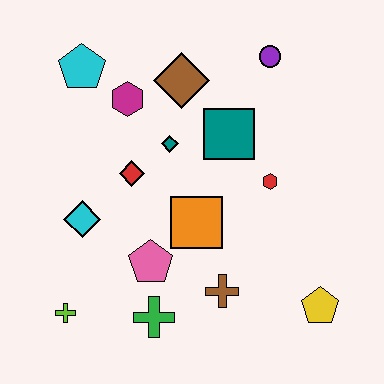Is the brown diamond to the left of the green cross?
No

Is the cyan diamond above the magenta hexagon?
No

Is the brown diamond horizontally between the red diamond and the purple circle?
Yes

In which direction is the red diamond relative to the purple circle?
The red diamond is to the left of the purple circle.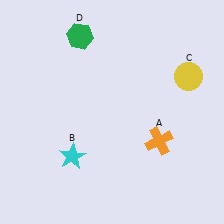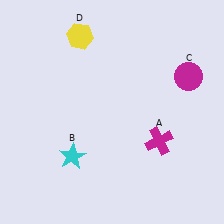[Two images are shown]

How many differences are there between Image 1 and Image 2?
There are 3 differences between the two images.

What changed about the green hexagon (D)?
In Image 1, D is green. In Image 2, it changed to yellow.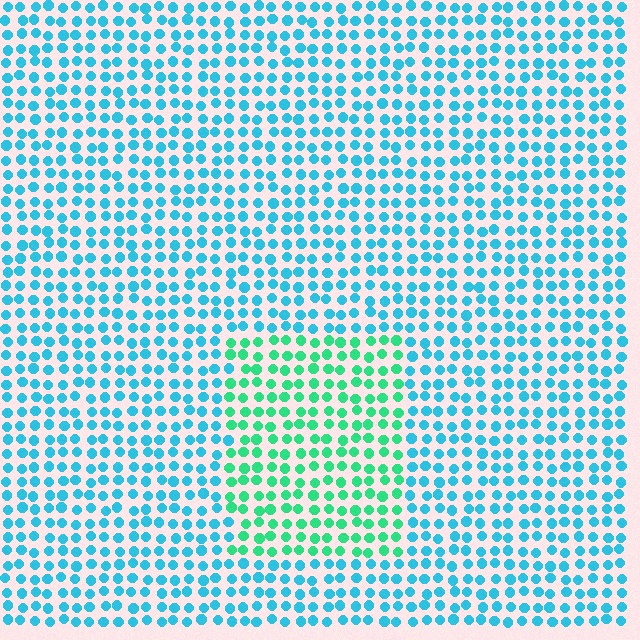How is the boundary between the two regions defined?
The boundary is defined purely by a slight shift in hue (about 41 degrees). Spacing, size, and orientation are identical on both sides.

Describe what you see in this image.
The image is filled with small cyan elements in a uniform arrangement. A rectangle-shaped region is visible where the elements are tinted to a slightly different hue, forming a subtle color boundary.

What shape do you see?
I see a rectangle.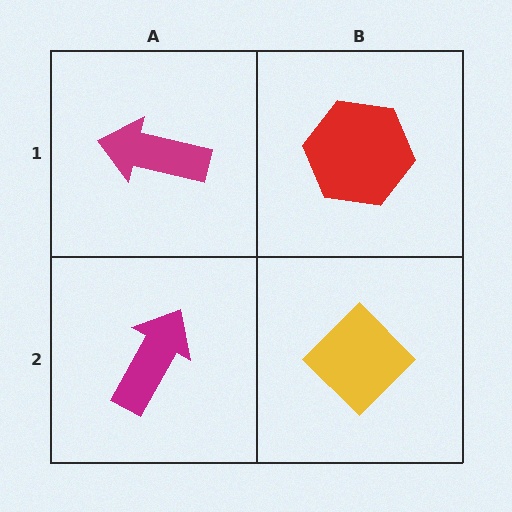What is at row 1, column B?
A red hexagon.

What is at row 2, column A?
A magenta arrow.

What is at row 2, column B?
A yellow diamond.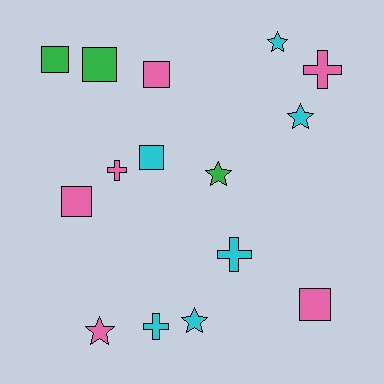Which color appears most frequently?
Cyan, with 6 objects.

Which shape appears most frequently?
Square, with 6 objects.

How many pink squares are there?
There are 3 pink squares.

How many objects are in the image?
There are 15 objects.